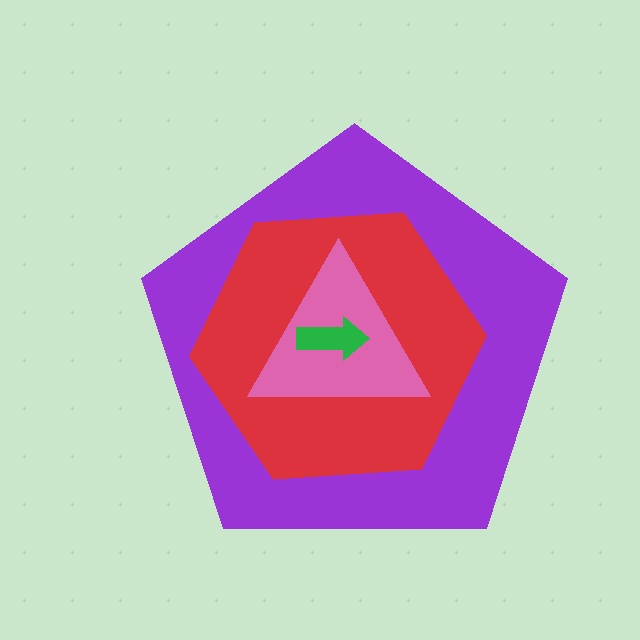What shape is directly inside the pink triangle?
The green arrow.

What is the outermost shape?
The purple pentagon.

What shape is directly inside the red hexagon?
The pink triangle.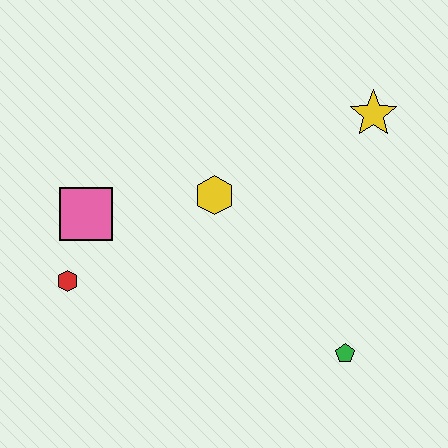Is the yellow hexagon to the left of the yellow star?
Yes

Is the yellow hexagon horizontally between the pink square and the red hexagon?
No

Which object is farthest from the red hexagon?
The yellow star is farthest from the red hexagon.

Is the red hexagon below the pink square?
Yes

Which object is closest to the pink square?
The red hexagon is closest to the pink square.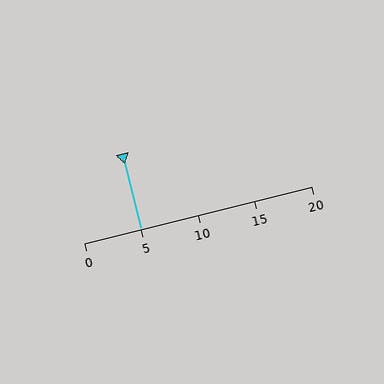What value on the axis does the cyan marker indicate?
The marker indicates approximately 5.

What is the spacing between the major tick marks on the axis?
The major ticks are spaced 5 apart.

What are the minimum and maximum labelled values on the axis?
The axis runs from 0 to 20.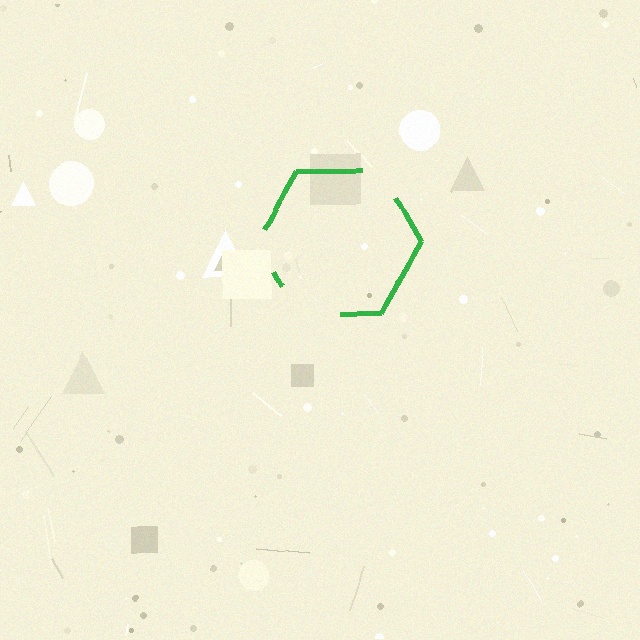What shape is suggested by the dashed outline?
The dashed outline suggests a hexagon.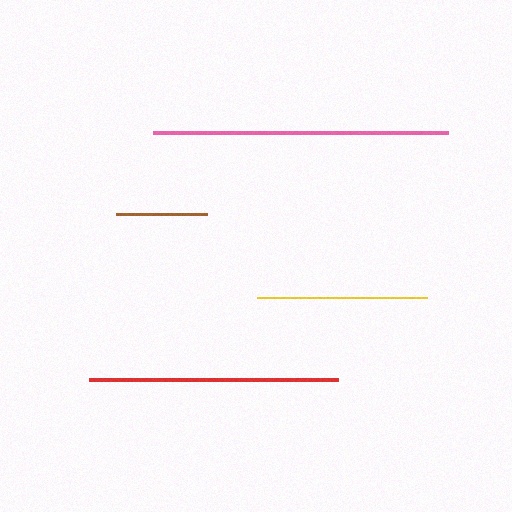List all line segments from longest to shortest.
From longest to shortest: pink, red, yellow, brown.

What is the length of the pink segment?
The pink segment is approximately 295 pixels long.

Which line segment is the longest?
The pink line is the longest at approximately 295 pixels.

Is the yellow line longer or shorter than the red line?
The red line is longer than the yellow line.